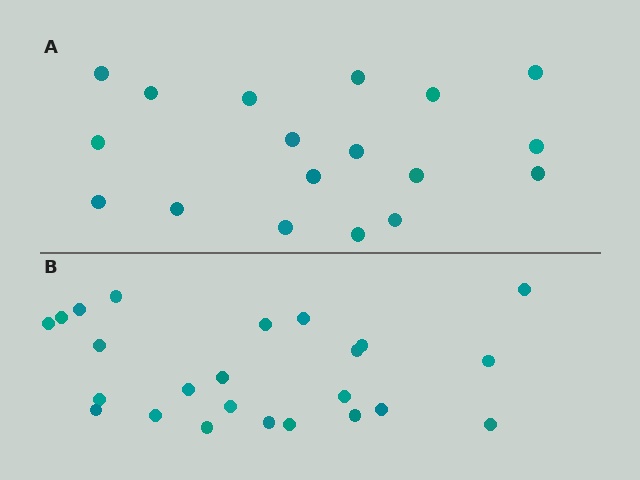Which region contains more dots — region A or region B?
Region B (the bottom region) has more dots.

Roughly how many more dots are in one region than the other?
Region B has about 6 more dots than region A.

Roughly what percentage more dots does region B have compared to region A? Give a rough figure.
About 35% more.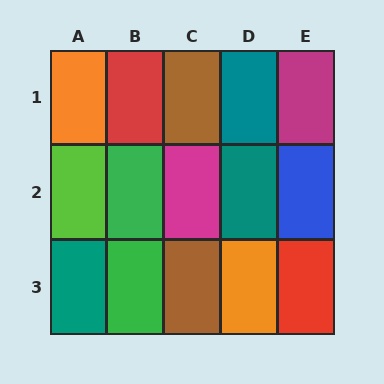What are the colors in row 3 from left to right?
Teal, green, brown, orange, red.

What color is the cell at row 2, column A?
Lime.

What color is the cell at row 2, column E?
Blue.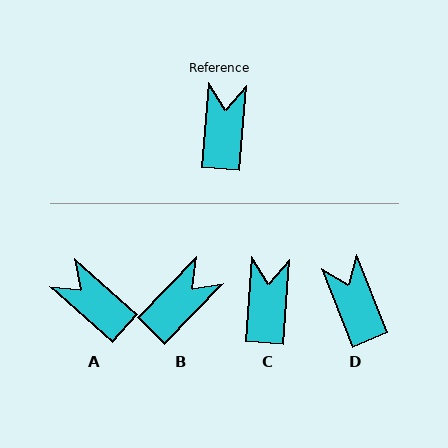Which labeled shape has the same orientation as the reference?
C.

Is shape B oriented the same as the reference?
No, it is off by about 40 degrees.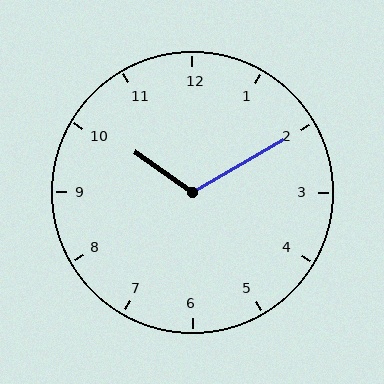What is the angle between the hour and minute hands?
Approximately 115 degrees.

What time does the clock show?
10:10.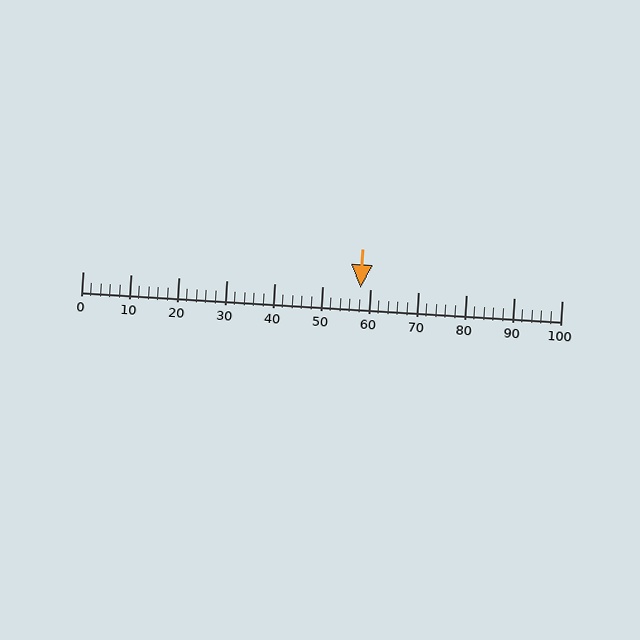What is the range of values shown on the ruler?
The ruler shows values from 0 to 100.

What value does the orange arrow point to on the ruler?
The orange arrow points to approximately 58.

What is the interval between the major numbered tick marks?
The major tick marks are spaced 10 units apart.